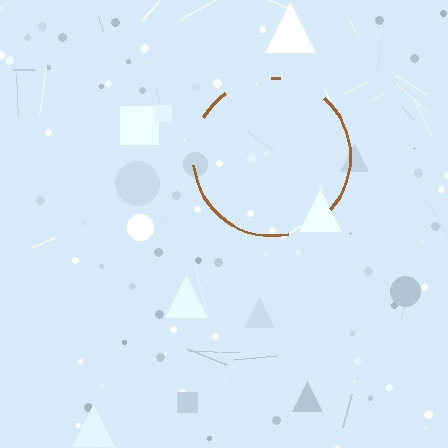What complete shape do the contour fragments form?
The contour fragments form a circle.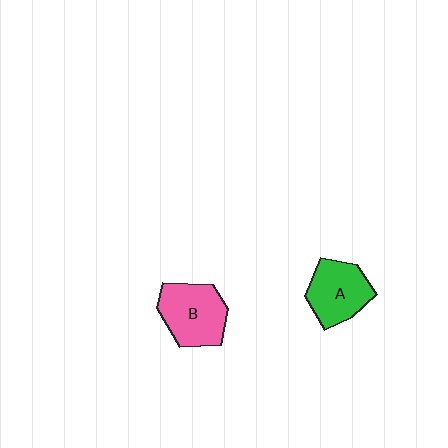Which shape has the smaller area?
Shape A (green).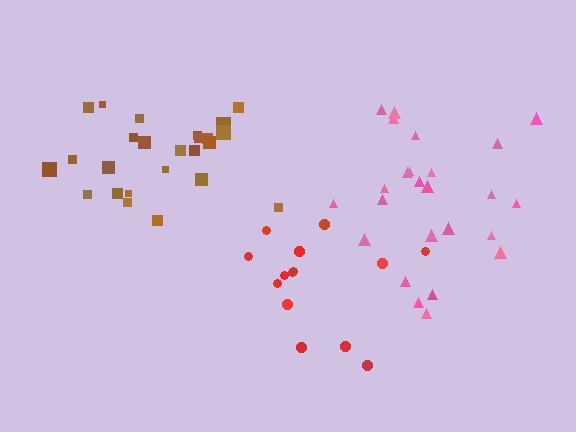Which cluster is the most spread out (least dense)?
Red.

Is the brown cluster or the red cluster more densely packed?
Brown.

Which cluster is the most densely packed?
Pink.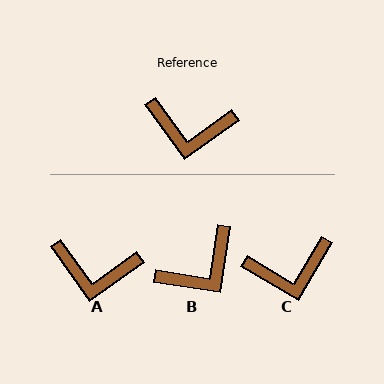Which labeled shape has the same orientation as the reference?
A.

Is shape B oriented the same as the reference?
No, it is off by about 45 degrees.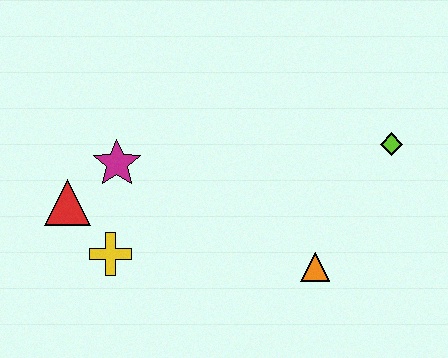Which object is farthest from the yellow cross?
The lime diamond is farthest from the yellow cross.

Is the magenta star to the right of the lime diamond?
No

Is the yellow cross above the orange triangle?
Yes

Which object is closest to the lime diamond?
The orange triangle is closest to the lime diamond.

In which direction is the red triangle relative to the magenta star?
The red triangle is to the left of the magenta star.